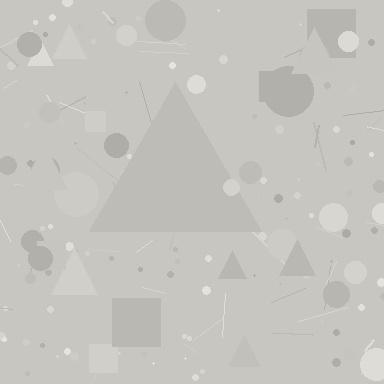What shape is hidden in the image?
A triangle is hidden in the image.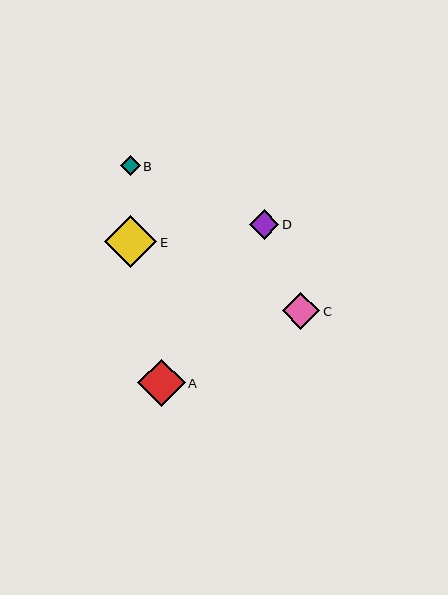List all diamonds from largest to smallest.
From largest to smallest: E, A, C, D, B.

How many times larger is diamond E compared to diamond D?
Diamond E is approximately 1.8 times the size of diamond D.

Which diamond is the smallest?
Diamond B is the smallest with a size of approximately 20 pixels.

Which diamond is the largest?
Diamond E is the largest with a size of approximately 53 pixels.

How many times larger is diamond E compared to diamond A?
Diamond E is approximately 1.1 times the size of diamond A.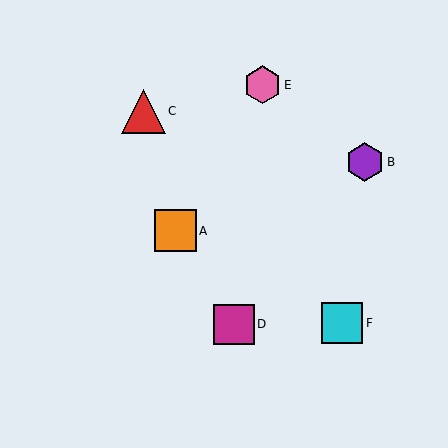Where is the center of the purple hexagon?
The center of the purple hexagon is at (365, 162).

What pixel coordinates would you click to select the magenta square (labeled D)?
Click at (234, 324) to select the magenta square D.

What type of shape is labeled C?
Shape C is a red triangle.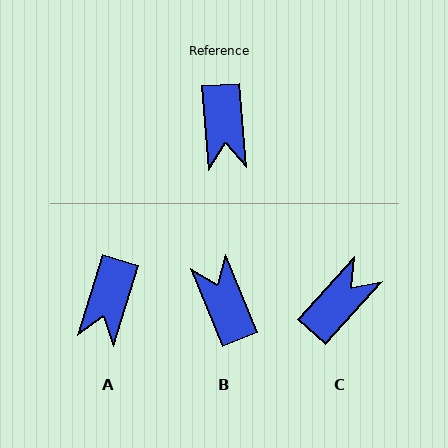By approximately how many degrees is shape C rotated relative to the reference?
Approximately 134 degrees counter-clockwise.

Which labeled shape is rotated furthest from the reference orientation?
B, about 162 degrees away.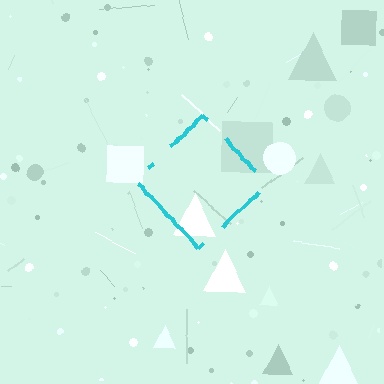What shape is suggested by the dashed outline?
The dashed outline suggests a diamond.